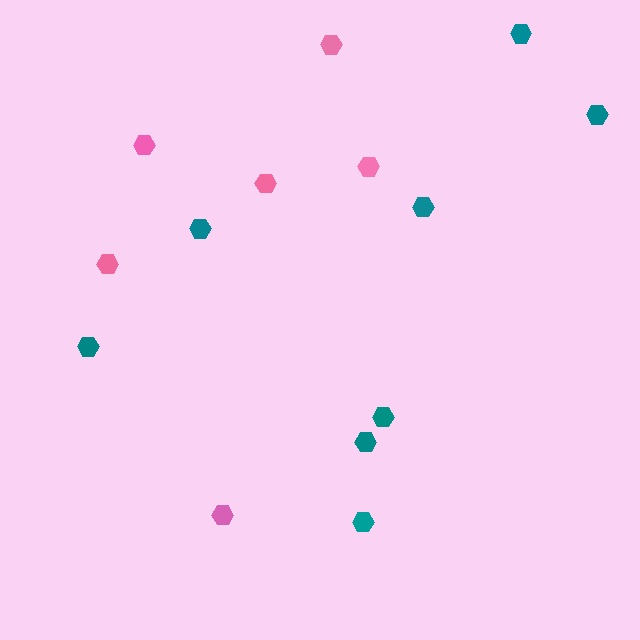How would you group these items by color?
There are 2 groups: one group of pink hexagons (6) and one group of teal hexagons (8).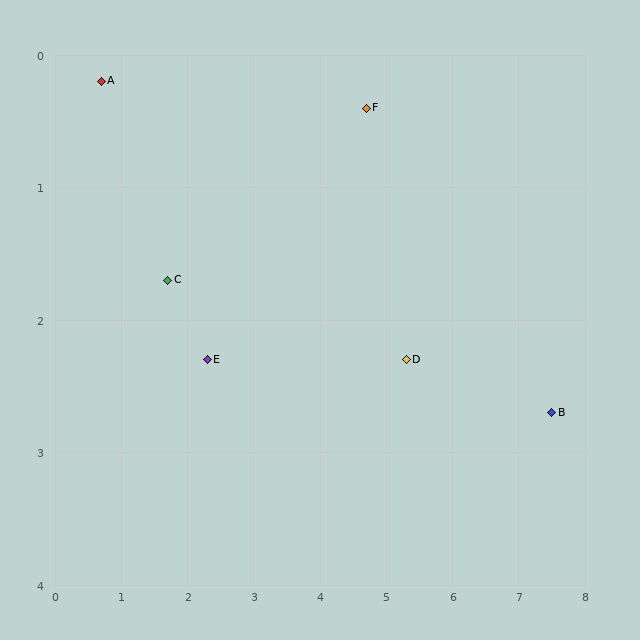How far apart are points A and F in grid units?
Points A and F are about 4.0 grid units apart.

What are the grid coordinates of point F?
Point F is at approximately (4.7, 0.4).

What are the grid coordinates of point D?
Point D is at approximately (5.3, 2.3).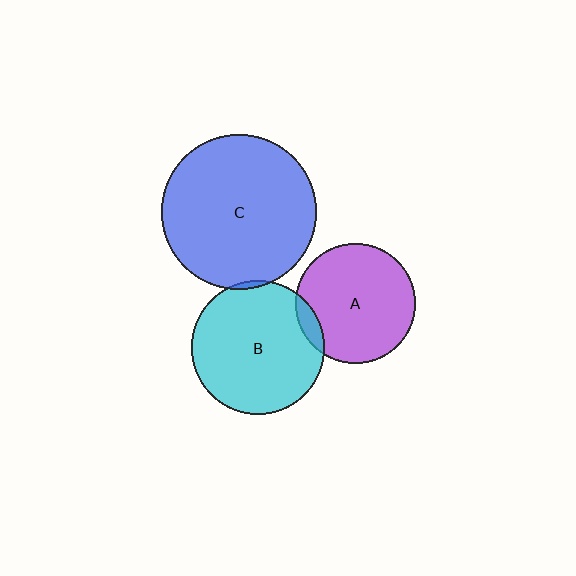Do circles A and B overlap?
Yes.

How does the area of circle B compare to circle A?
Approximately 1.2 times.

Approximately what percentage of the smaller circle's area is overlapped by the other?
Approximately 10%.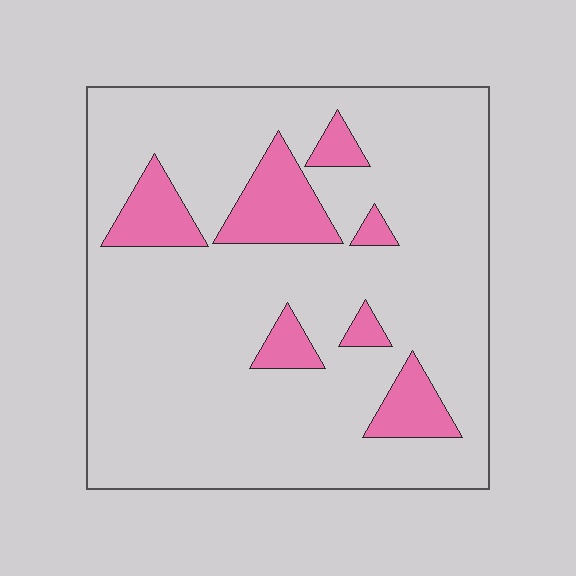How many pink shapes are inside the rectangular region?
7.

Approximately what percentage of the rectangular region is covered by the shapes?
Approximately 15%.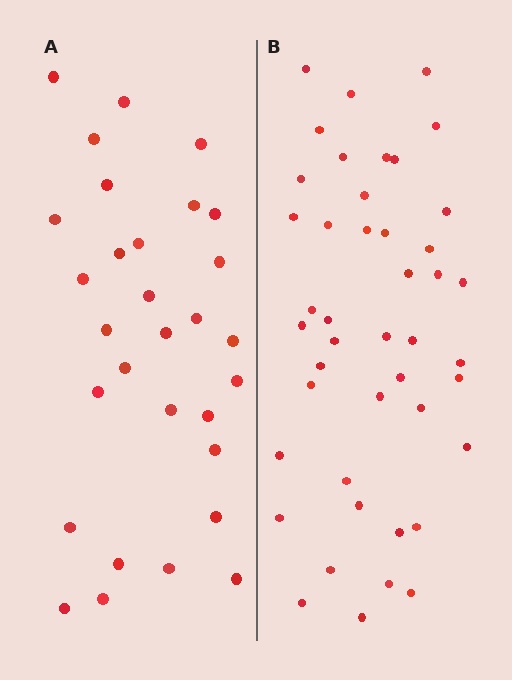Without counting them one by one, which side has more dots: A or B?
Region B (the right region) has more dots.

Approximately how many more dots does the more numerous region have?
Region B has approximately 15 more dots than region A.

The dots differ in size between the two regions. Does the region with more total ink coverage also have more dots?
No. Region A has more total ink coverage because its dots are larger, but region B actually contains more individual dots. Total area can be misleading — the number of items is what matters here.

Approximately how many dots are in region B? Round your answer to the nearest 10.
About 40 dots. (The exact count is 44, which rounds to 40.)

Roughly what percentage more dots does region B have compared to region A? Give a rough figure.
About 45% more.